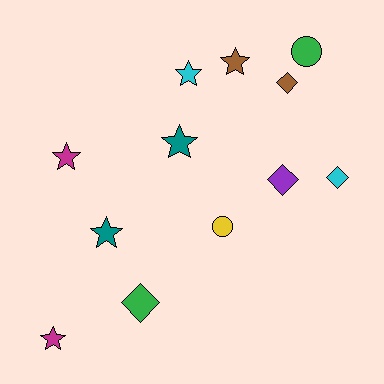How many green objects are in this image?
There are 2 green objects.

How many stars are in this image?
There are 6 stars.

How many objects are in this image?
There are 12 objects.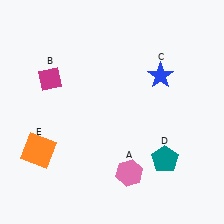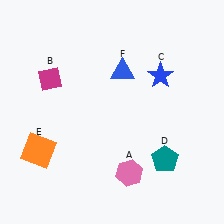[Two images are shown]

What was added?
A blue triangle (F) was added in Image 2.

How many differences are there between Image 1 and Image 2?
There is 1 difference between the two images.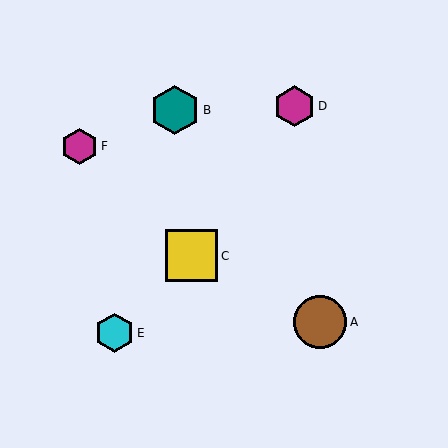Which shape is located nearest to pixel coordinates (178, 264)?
The yellow square (labeled C) at (192, 256) is nearest to that location.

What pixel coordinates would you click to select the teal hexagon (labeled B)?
Click at (175, 110) to select the teal hexagon B.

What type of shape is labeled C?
Shape C is a yellow square.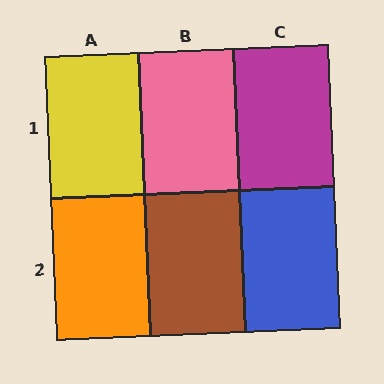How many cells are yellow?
1 cell is yellow.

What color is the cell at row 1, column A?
Yellow.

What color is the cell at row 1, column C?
Magenta.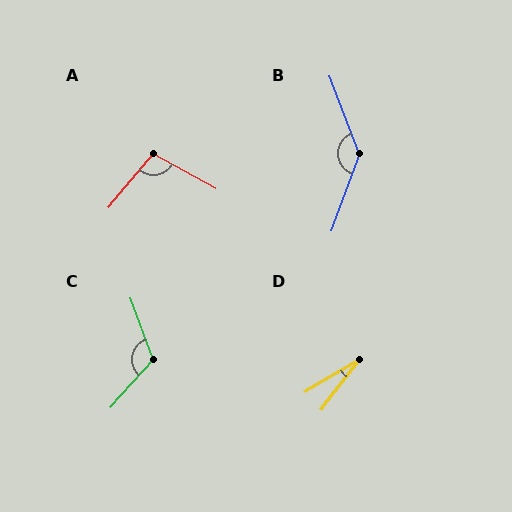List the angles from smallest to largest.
D (21°), A (101°), C (118°), B (139°).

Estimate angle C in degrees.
Approximately 118 degrees.